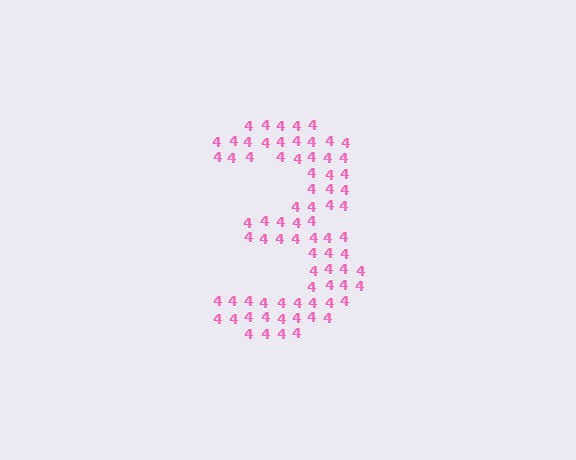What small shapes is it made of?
It is made of small digit 4's.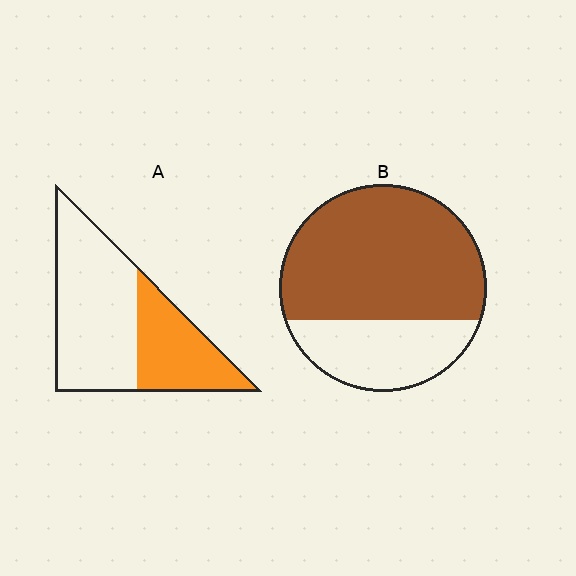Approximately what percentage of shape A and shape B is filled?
A is approximately 35% and B is approximately 70%.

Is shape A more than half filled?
No.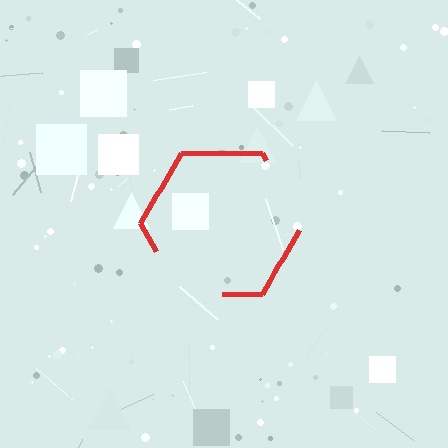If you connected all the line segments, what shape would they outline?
They would outline a hexagon.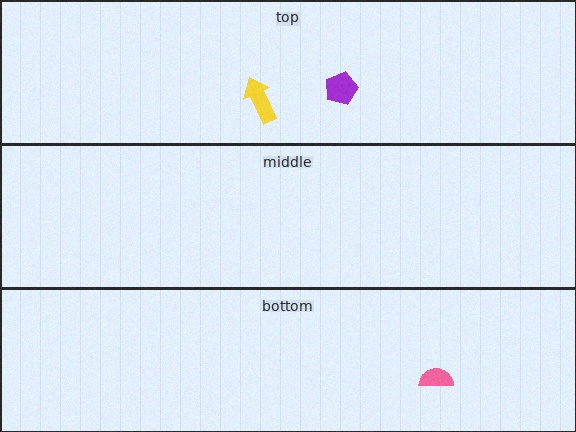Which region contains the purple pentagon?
The top region.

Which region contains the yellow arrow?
The top region.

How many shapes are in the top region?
2.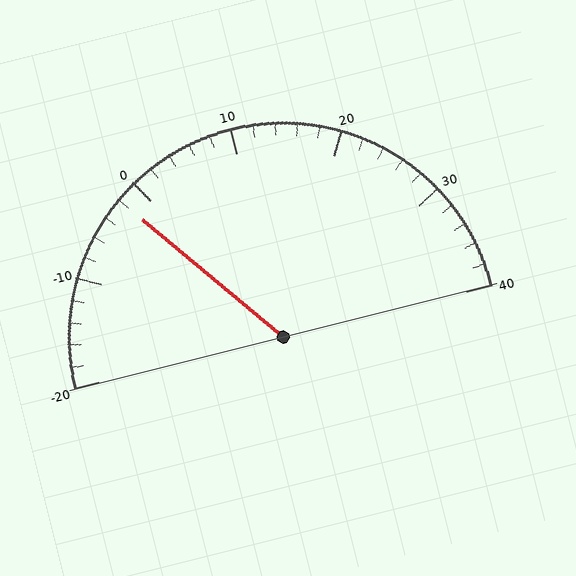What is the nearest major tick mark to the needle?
The nearest major tick mark is 0.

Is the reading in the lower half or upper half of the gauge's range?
The reading is in the lower half of the range (-20 to 40).